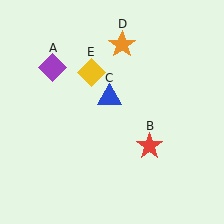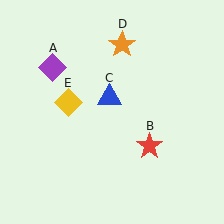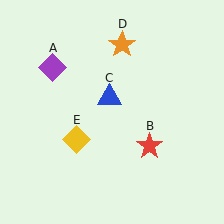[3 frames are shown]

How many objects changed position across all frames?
1 object changed position: yellow diamond (object E).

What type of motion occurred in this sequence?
The yellow diamond (object E) rotated counterclockwise around the center of the scene.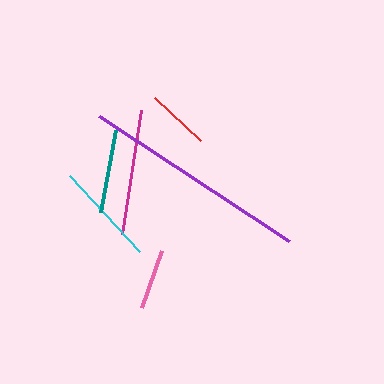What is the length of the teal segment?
The teal segment is approximately 84 pixels long.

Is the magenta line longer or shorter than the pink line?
The magenta line is longer than the pink line.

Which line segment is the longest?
The purple line is the longest at approximately 227 pixels.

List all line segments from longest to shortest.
From longest to shortest: purple, magenta, cyan, teal, red, pink.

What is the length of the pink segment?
The pink segment is approximately 60 pixels long.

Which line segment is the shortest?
The pink line is the shortest at approximately 60 pixels.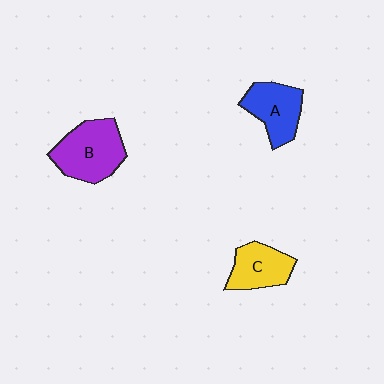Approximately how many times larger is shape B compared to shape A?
Approximately 1.3 times.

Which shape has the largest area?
Shape B (purple).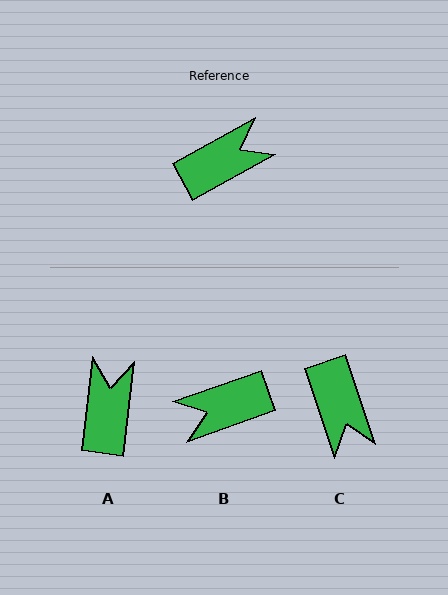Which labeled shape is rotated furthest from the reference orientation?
B, about 170 degrees away.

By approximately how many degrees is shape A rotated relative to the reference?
Approximately 54 degrees counter-clockwise.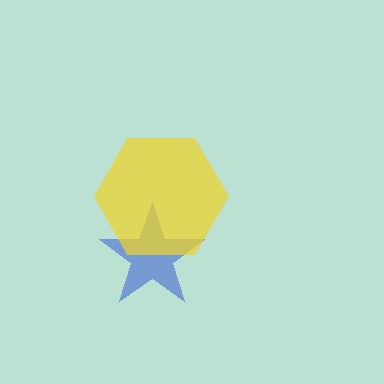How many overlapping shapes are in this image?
There are 2 overlapping shapes in the image.